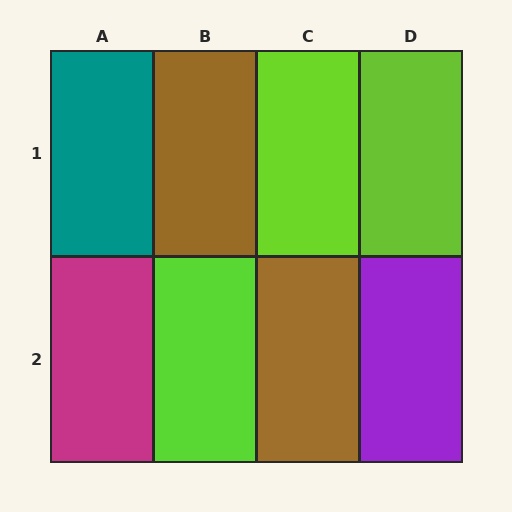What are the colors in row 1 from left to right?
Teal, brown, lime, lime.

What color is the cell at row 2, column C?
Brown.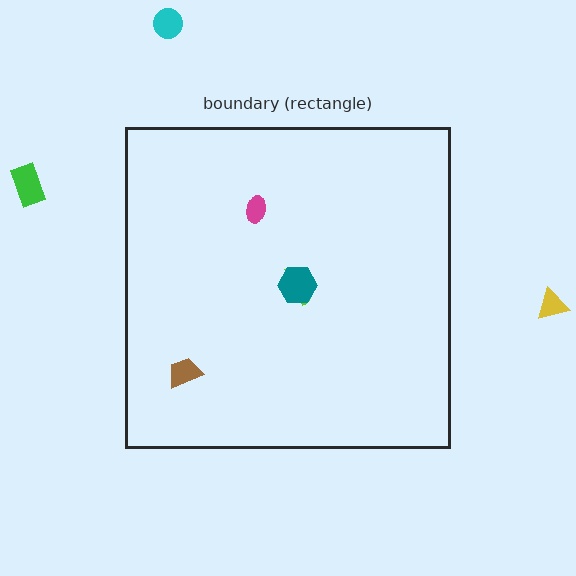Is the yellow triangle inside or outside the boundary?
Outside.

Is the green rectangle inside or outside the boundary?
Outside.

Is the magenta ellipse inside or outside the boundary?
Inside.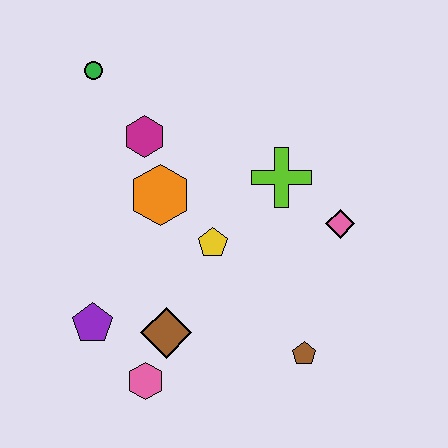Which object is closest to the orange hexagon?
The magenta hexagon is closest to the orange hexagon.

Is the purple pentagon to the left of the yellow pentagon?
Yes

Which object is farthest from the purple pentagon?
The pink diamond is farthest from the purple pentagon.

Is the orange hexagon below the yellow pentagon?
No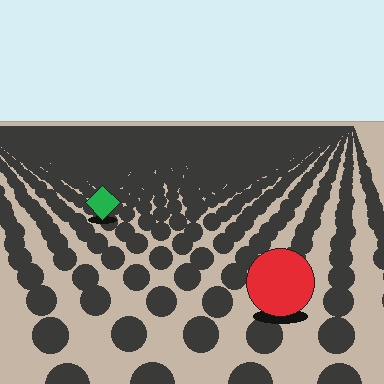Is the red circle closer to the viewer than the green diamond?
Yes. The red circle is closer — you can tell from the texture gradient: the ground texture is coarser near it.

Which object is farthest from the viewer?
The green diamond is farthest from the viewer. It appears smaller and the ground texture around it is denser.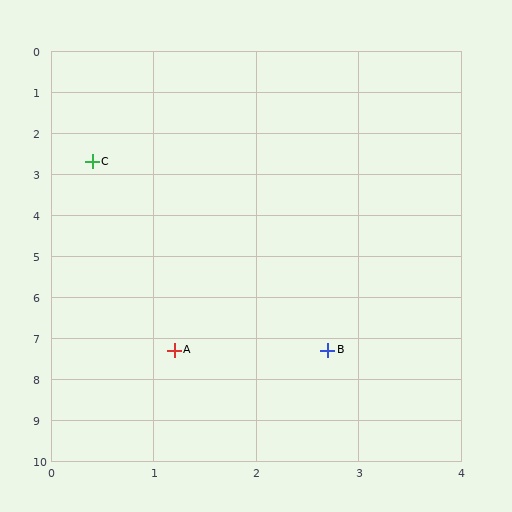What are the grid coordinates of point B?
Point B is at approximately (2.7, 7.3).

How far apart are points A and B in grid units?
Points A and B are about 1.5 grid units apart.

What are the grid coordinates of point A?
Point A is at approximately (1.2, 7.3).